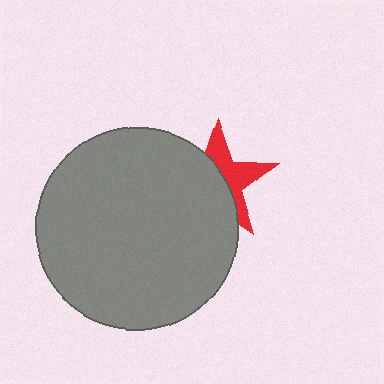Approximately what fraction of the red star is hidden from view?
Roughly 58% of the red star is hidden behind the gray circle.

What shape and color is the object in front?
The object in front is a gray circle.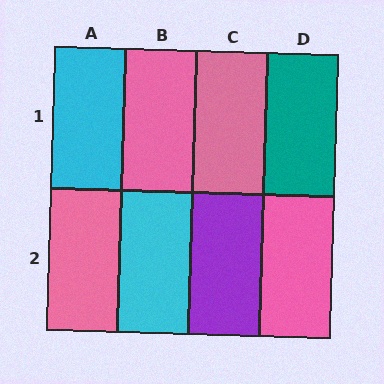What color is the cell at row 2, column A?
Pink.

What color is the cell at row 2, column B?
Cyan.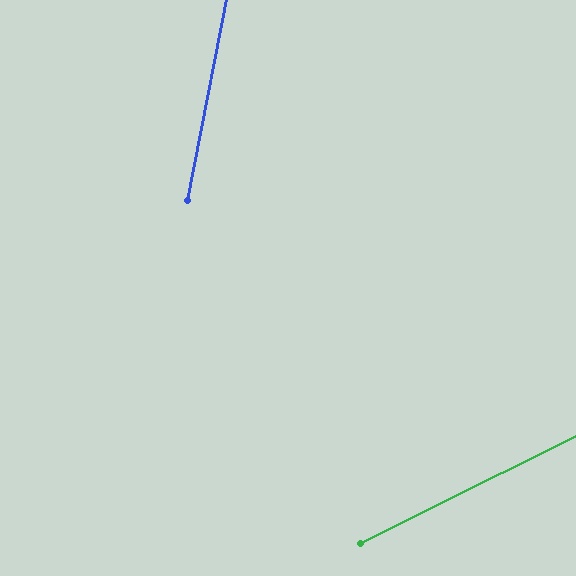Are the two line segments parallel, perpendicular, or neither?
Neither parallel nor perpendicular — they differ by about 53°.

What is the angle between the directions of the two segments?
Approximately 53 degrees.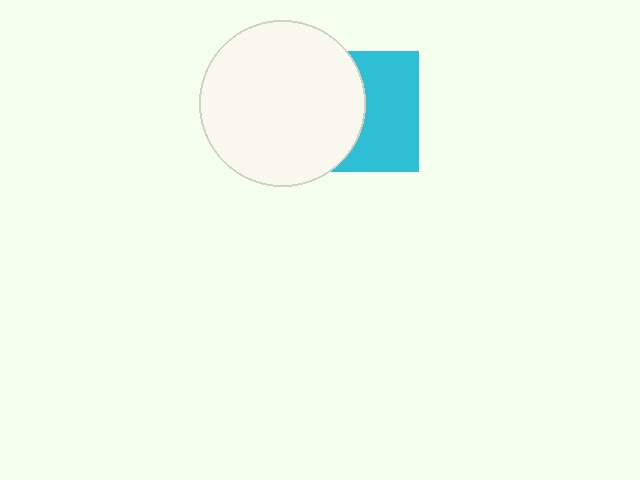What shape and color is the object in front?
The object in front is a white circle.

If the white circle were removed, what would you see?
You would see the complete cyan square.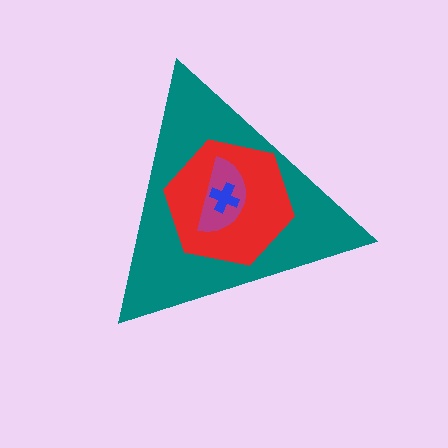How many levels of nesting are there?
4.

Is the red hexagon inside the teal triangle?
Yes.